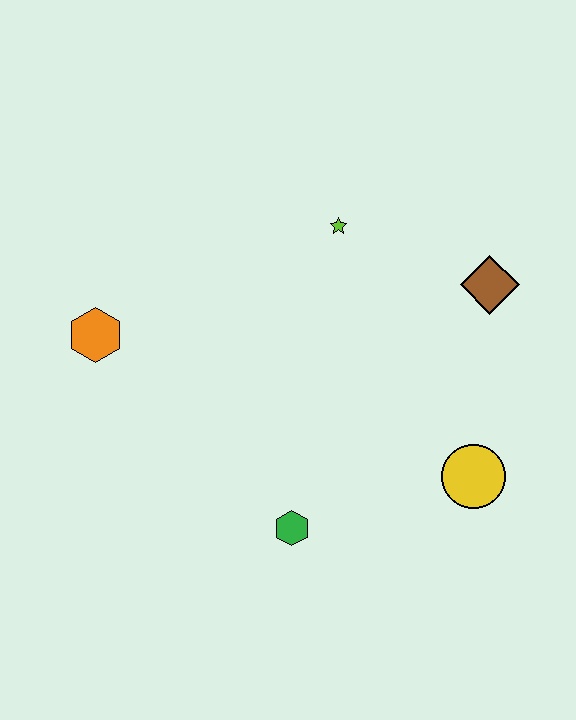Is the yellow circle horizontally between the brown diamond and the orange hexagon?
Yes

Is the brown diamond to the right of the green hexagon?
Yes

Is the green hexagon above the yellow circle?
No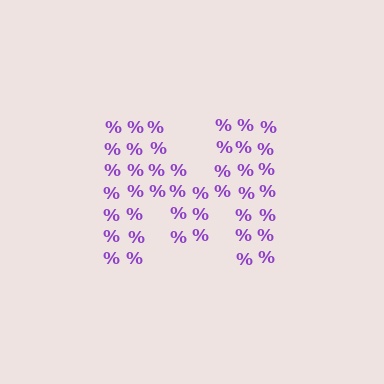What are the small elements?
The small elements are percent signs.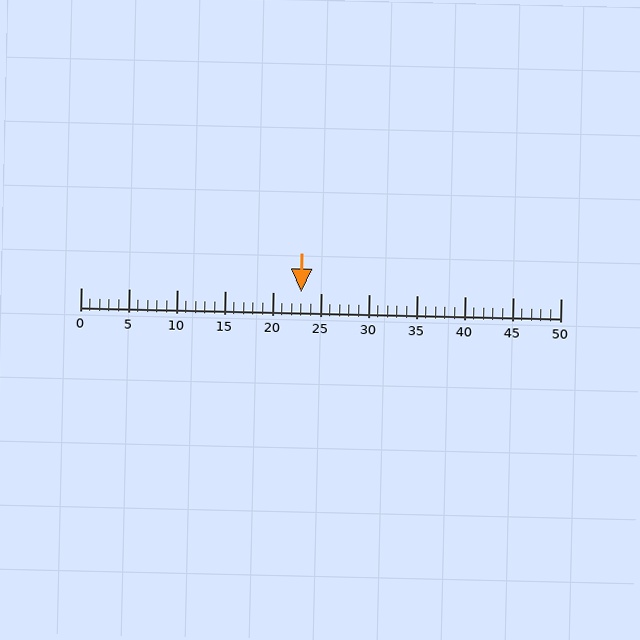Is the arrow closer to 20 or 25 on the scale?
The arrow is closer to 25.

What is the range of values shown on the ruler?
The ruler shows values from 0 to 50.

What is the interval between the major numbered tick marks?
The major tick marks are spaced 5 units apart.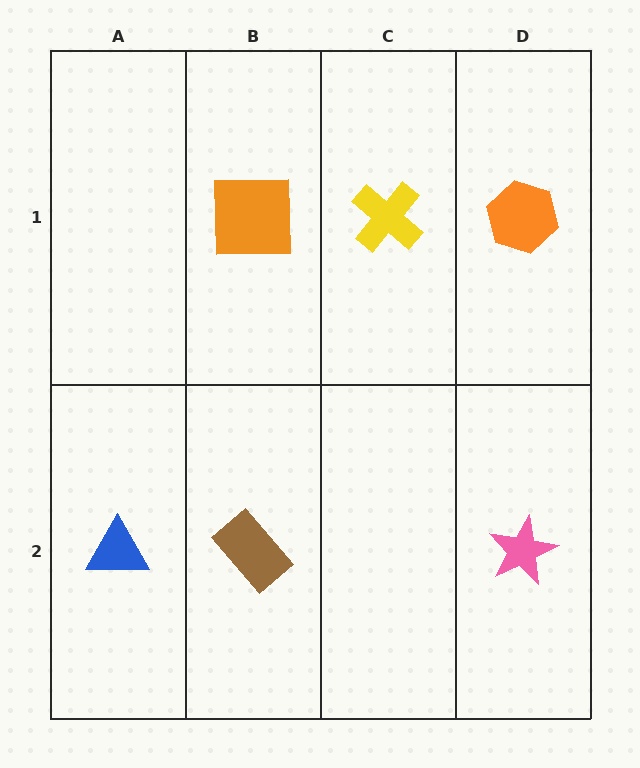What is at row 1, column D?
An orange hexagon.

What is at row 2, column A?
A blue triangle.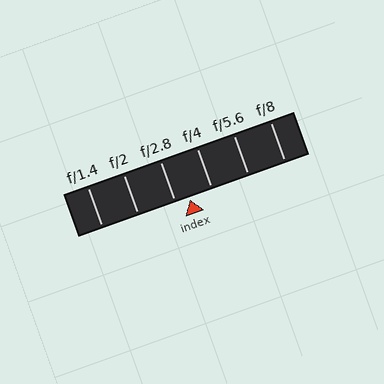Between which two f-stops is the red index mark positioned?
The index mark is between f/2.8 and f/4.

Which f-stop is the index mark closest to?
The index mark is closest to f/2.8.